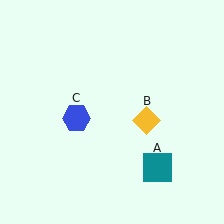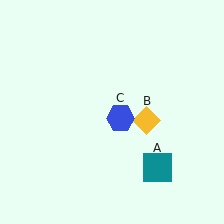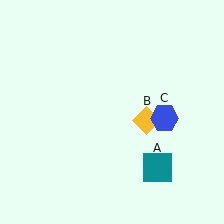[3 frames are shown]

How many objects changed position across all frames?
1 object changed position: blue hexagon (object C).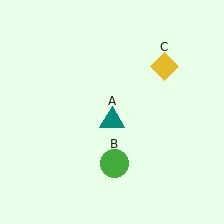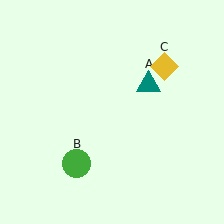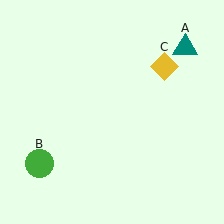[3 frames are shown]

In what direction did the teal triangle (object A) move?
The teal triangle (object A) moved up and to the right.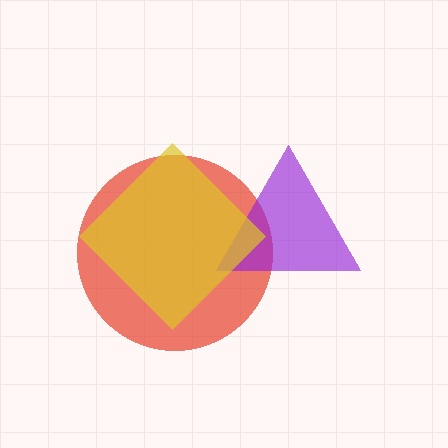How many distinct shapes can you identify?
There are 3 distinct shapes: a red circle, a purple triangle, a yellow diamond.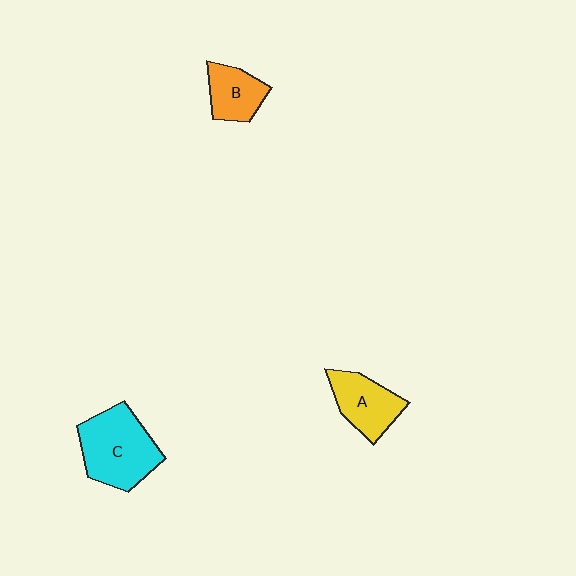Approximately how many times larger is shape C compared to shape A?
Approximately 1.5 times.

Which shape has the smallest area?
Shape B (orange).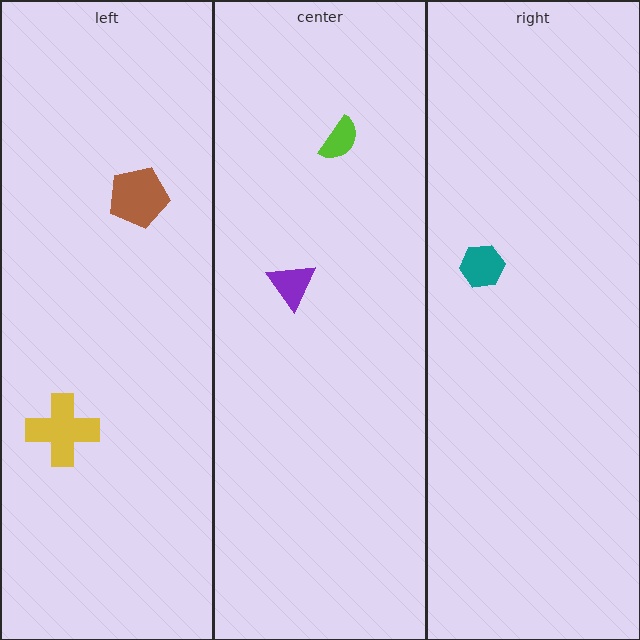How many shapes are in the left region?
2.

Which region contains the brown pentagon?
The left region.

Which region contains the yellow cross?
The left region.